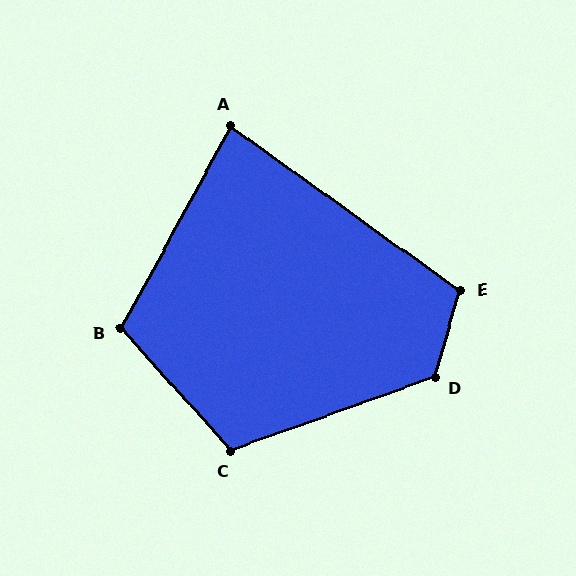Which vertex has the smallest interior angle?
A, at approximately 83 degrees.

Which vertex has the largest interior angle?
D, at approximately 126 degrees.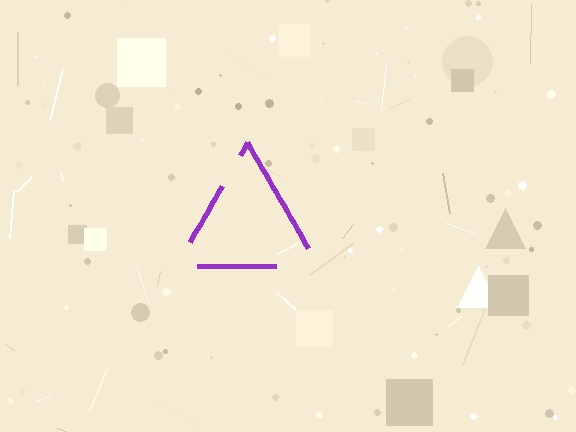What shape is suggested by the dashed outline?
The dashed outline suggests a triangle.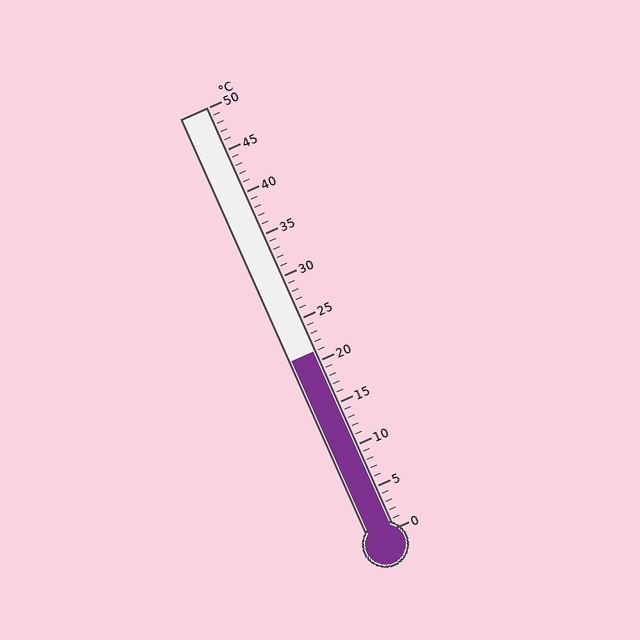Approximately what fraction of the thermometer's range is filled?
The thermometer is filled to approximately 40% of its range.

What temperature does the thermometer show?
The thermometer shows approximately 21°C.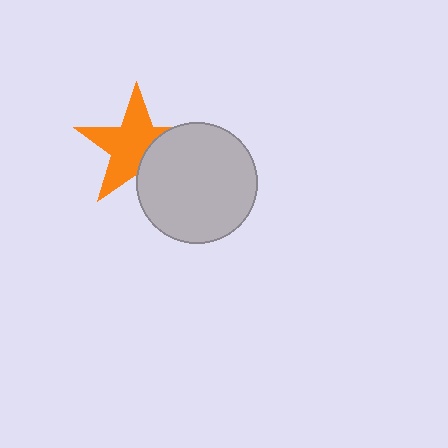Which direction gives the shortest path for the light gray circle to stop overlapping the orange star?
Moving toward the lower-right gives the shortest separation.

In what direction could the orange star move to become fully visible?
The orange star could move toward the upper-left. That would shift it out from behind the light gray circle entirely.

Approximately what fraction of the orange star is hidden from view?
Roughly 33% of the orange star is hidden behind the light gray circle.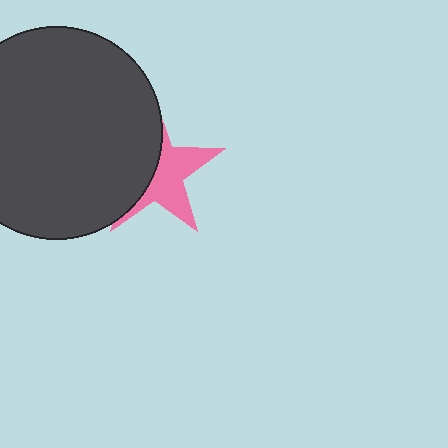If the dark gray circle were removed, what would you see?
You would see the complete pink star.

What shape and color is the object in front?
The object in front is a dark gray circle.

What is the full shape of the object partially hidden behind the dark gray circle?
The partially hidden object is a pink star.